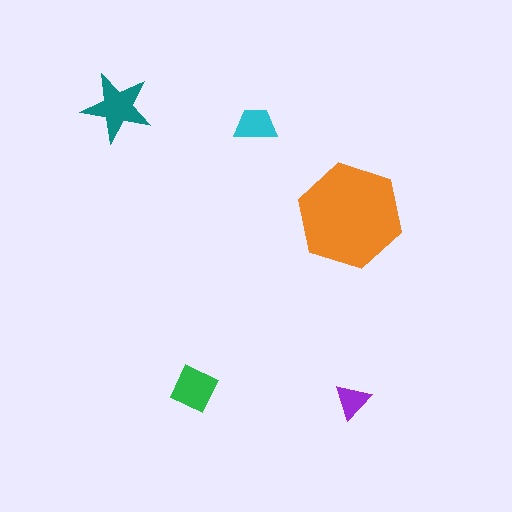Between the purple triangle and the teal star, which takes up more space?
The teal star.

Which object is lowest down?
The purple triangle is bottommost.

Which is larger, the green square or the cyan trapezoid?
The green square.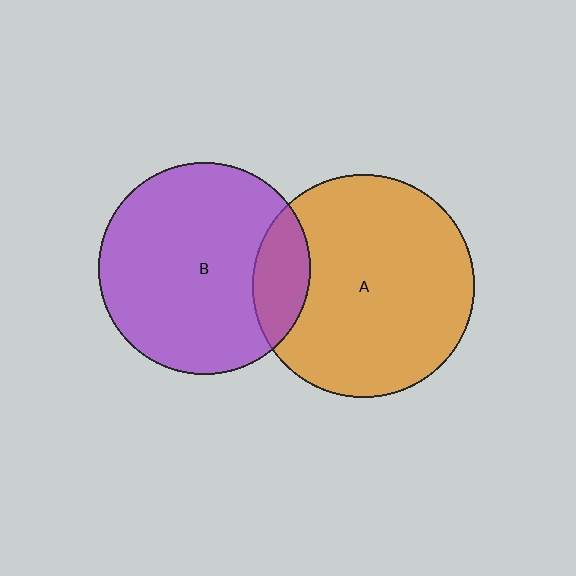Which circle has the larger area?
Circle A (orange).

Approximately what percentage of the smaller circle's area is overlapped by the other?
Approximately 15%.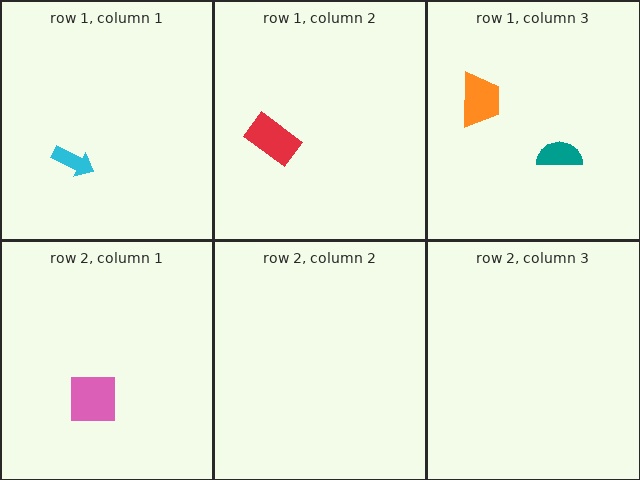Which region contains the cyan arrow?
The row 1, column 1 region.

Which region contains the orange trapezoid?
The row 1, column 3 region.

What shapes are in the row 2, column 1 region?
The pink square.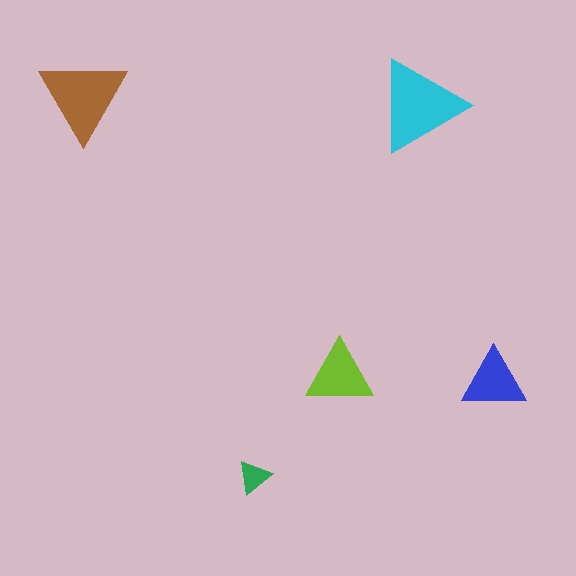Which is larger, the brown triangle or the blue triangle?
The brown one.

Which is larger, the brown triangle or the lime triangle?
The brown one.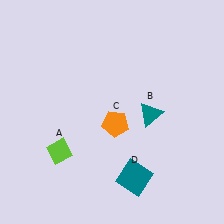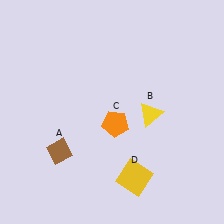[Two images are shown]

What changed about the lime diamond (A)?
In Image 1, A is lime. In Image 2, it changed to brown.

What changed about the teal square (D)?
In Image 1, D is teal. In Image 2, it changed to yellow.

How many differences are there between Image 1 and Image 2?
There are 3 differences between the two images.